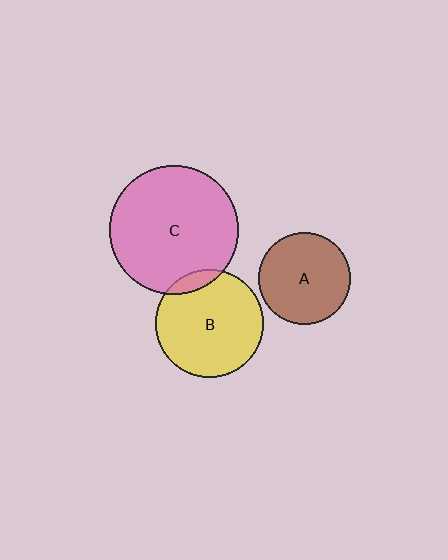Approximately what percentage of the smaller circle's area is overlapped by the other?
Approximately 10%.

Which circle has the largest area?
Circle C (pink).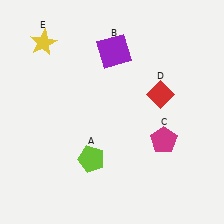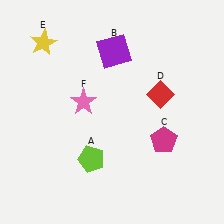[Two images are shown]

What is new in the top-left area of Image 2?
A pink star (F) was added in the top-left area of Image 2.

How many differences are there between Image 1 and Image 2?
There is 1 difference between the two images.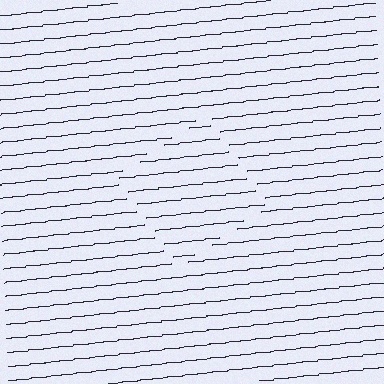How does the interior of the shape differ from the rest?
The interior of the shape contains the same grating, shifted by half a period — the contour is defined by the phase discontinuity where line-ends from the inner and outer gratings abut.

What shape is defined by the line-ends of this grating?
An illusory square. The interior of the shape contains the same grating, shifted by half a period — the contour is defined by the phase discontinuity where line-ends from the inner and outer gratings abut.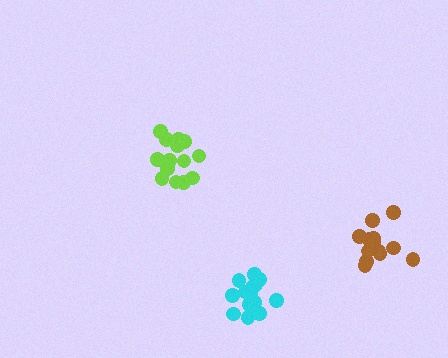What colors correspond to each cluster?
The clusters are colored: cyan, brown, lime.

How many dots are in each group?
Group 1: 14 dots, Group 2: 14 dots, Group 3: 14 dots (42 total).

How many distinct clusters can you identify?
There are 3 distinct clusters.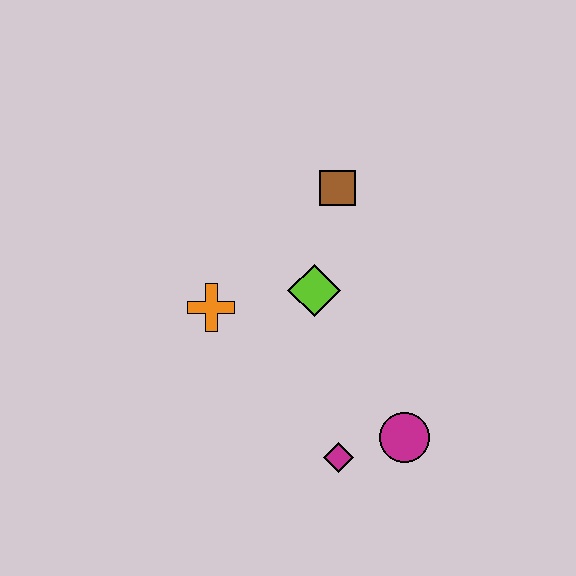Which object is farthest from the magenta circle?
The brown square is farthest from the magenta circle.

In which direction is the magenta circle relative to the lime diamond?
The magenta circle is below the lime diamond.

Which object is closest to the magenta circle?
The magenta diamond is closest to the magenta circle.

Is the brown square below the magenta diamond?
No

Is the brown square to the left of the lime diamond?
No